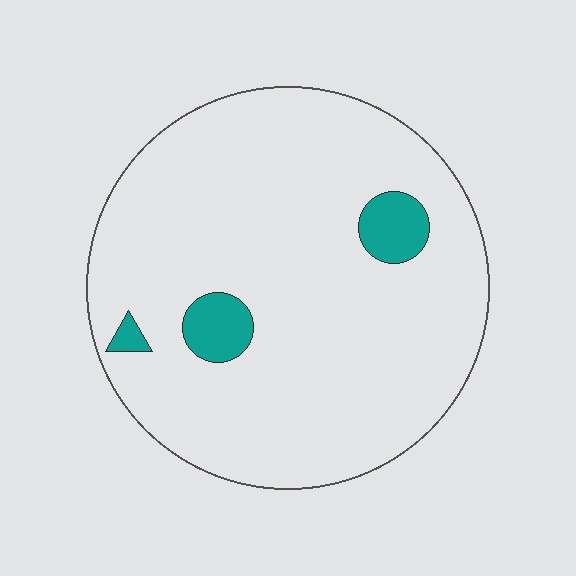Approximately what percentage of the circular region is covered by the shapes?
Approximately 5%.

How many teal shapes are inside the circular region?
3.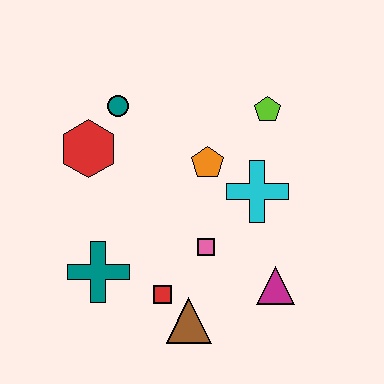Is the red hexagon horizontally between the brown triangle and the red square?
No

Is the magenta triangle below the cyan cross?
Yes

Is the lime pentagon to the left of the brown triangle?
No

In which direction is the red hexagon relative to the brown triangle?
The red hexagon is above the brown triangle.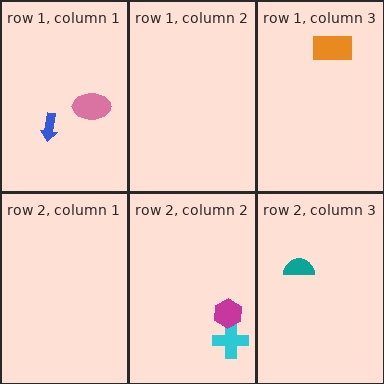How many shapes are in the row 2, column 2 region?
2.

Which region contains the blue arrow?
The row 1, column 1 region.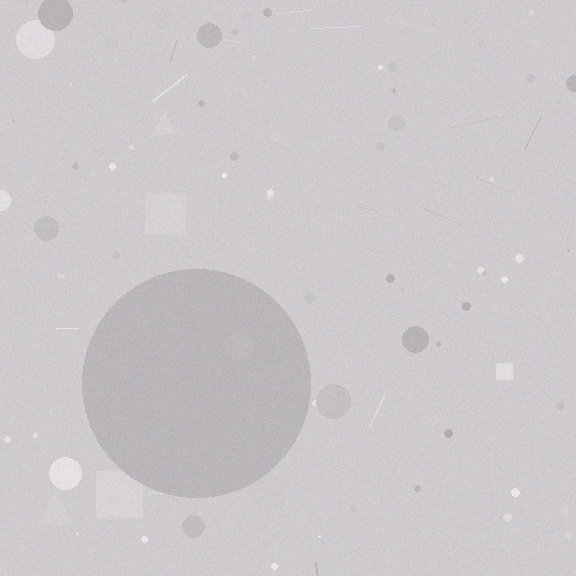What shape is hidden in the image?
A circle is hidden in the image.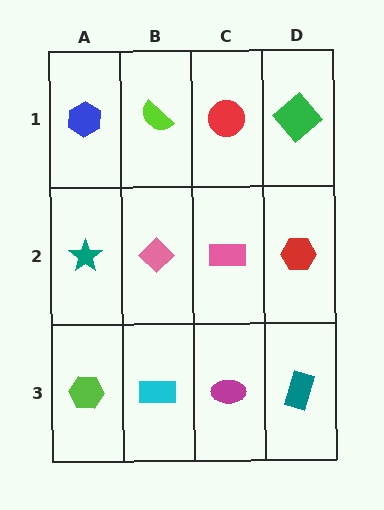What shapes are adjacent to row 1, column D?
A red hexagon (row 2, column D), a red circle (row 1, column C).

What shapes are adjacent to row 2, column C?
A red circle (row 1, column C), a magenta ellipse (row 3, column C), a pink diamond (row 2, column B), a red hexagon (row 2, column D).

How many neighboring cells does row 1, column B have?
3.